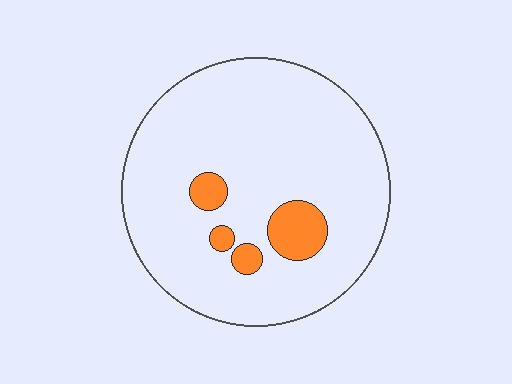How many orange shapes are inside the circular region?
4.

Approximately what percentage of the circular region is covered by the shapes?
Approximately 10%.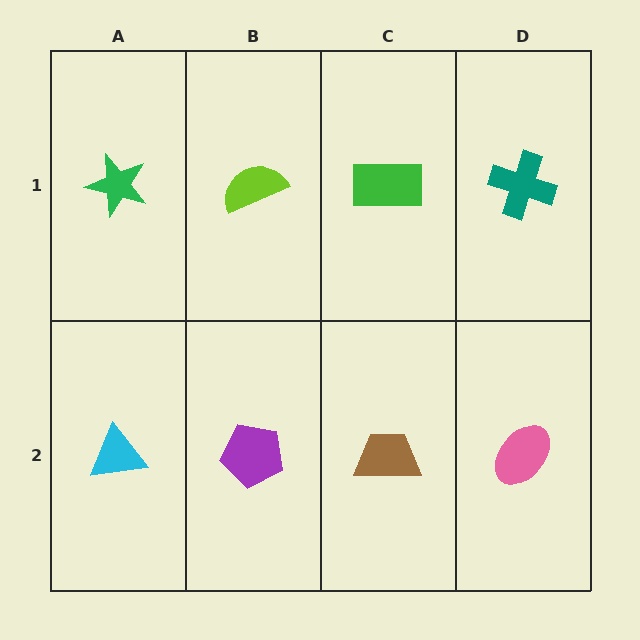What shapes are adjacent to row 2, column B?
A lime semicircle (row 1, column B), a cyan triangle (row 2, column A), a brown trapezoid (row 2, column C).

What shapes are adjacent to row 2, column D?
A teal cross (row 1, column D), a brown trapezoid (row 2, column C).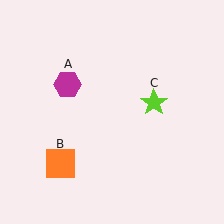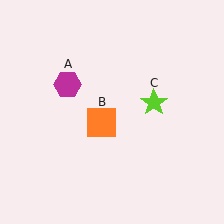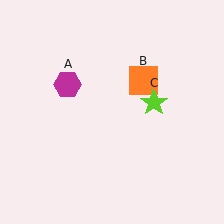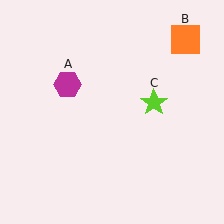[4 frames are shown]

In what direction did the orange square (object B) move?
The orange square (object B) moved up and to the right.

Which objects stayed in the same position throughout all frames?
Magenta hexagon (object A) and lime star (object C) remained stationary.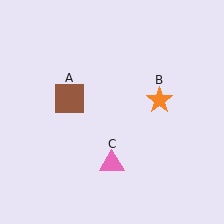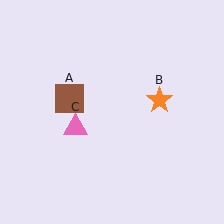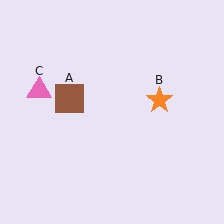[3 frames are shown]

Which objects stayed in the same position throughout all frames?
Brown square (object A) and orange star (object B) remained stationary.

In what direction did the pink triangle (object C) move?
The pink triangle (object C) moved up and to the left.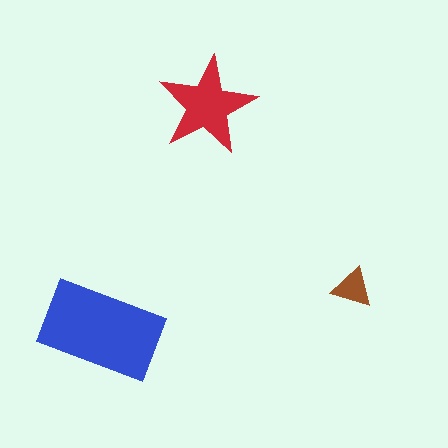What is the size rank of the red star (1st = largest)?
2nd.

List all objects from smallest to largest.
The brown triangle, the red star, the blue rectangle.